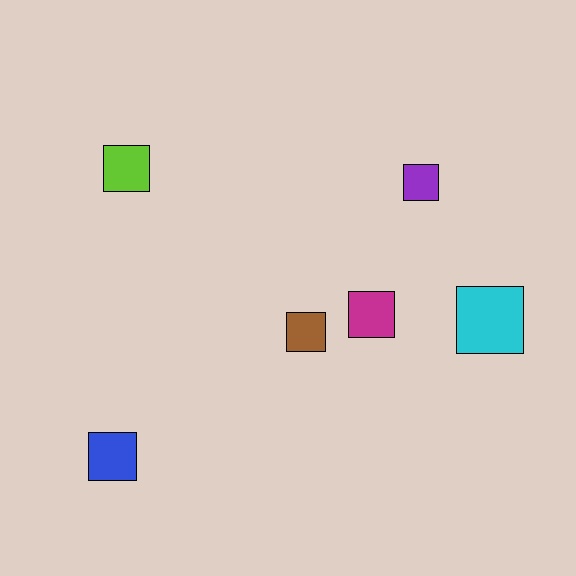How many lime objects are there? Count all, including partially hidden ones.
There is 1 lime object.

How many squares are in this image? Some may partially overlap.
There are 6 squares.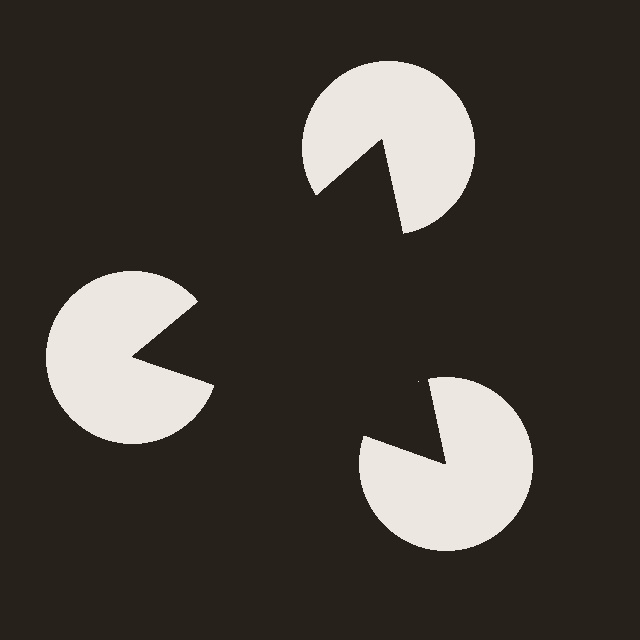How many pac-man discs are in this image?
There are 3 — one at each vertex of the illusory triangle.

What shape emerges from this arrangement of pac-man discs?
An illusory triangle — its edges are inferred from the aligned wedge cuts in the pac-man discs, not physically drawn.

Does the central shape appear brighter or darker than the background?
It typically appears slightly darker than the background, even though no actual brightness change is drawn.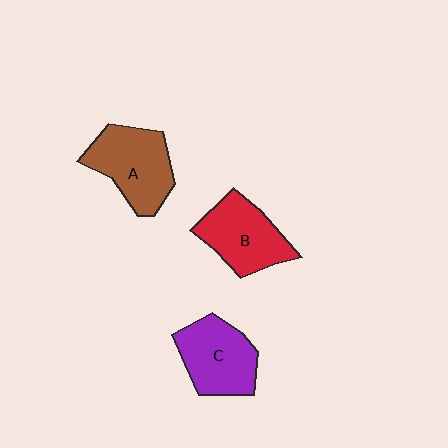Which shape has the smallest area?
Shape C (purple).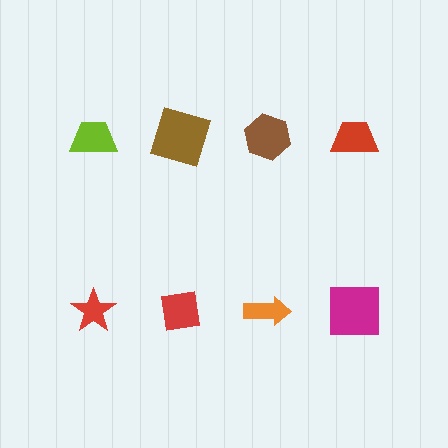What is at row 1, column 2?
A brown square.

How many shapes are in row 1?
4 shapes.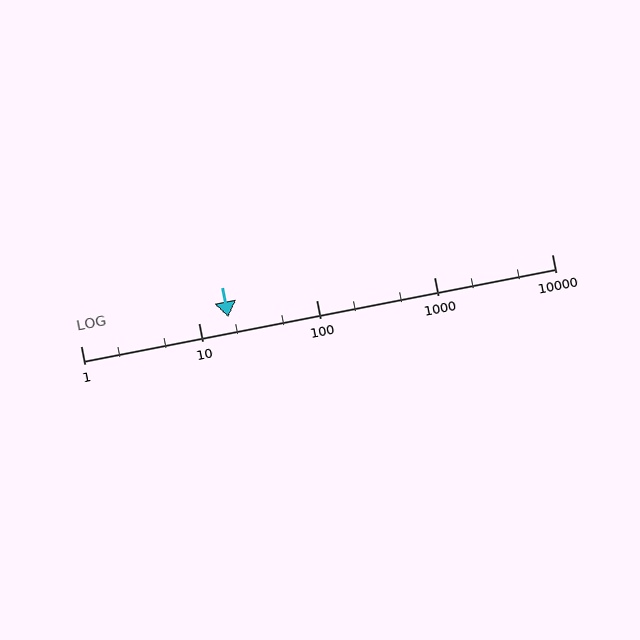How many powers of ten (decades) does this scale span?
The scale spans 4 decades, from 1 to 10000.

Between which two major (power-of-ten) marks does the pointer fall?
The pointer is between 10 and 100.